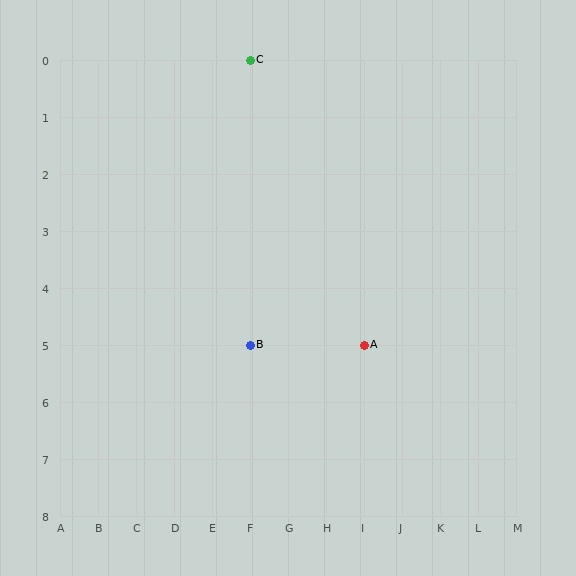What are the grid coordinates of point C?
Point C is at grid coordinates (F, 0).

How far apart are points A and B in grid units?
Points A and B are 3 columns apart.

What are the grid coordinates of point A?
Point A is at grid coordinates (I, 5).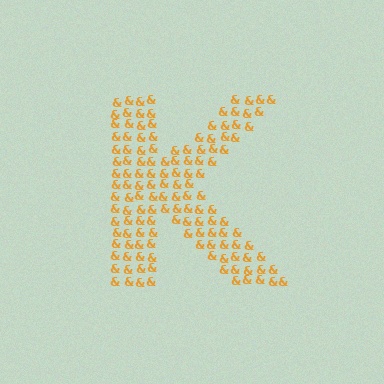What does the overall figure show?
The overall figure shows the letter K.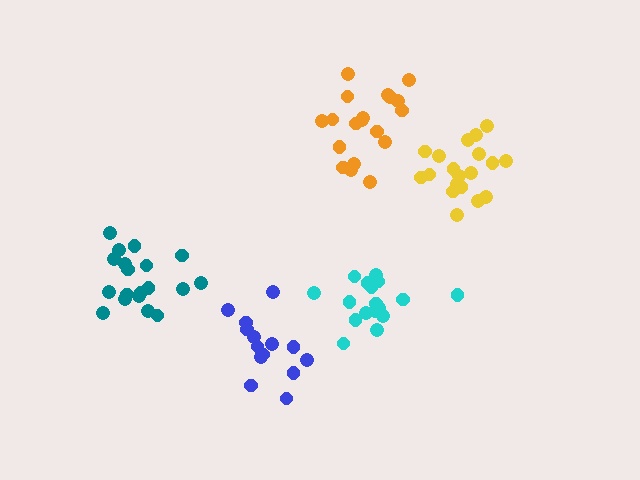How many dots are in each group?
Group 1: 19 dots, Group 2: 19 dots, Group 3: 14 dots, Group 4: 19 dots, Group 5: 17 dots (88 total).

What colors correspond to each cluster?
The clusters are colored: orange, teal, blue, yellow, cyan.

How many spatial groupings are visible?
There are 5 spatial groupings.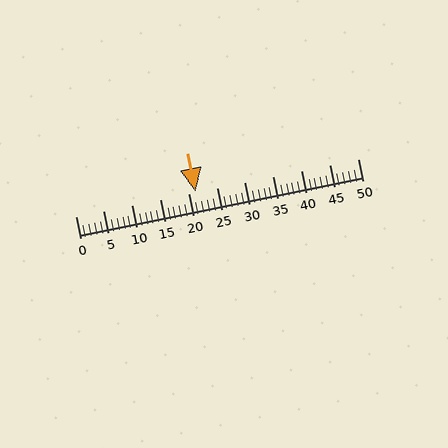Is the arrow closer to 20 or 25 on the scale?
The arrow is closer to 20.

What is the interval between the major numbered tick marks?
The major tick marks are spaced 5 units apart.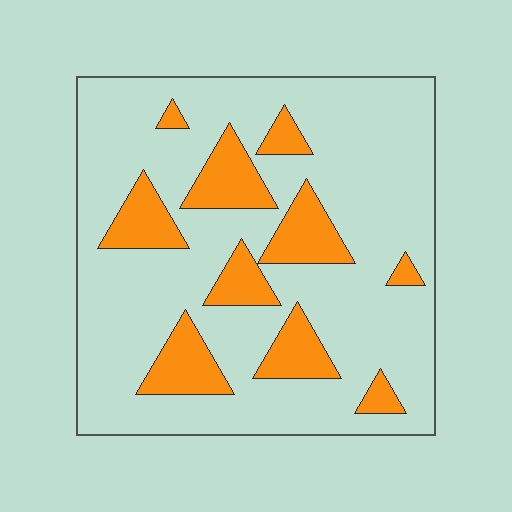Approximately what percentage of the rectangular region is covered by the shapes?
Approximately 20%.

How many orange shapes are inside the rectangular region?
10.